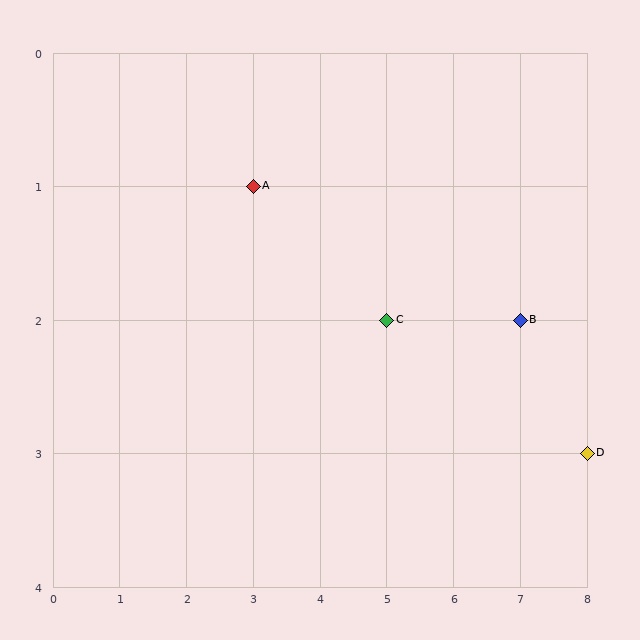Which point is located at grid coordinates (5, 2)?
Point C is at (5, 2).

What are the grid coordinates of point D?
Point D is at grid coordinates (8, 3).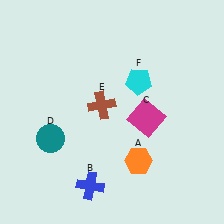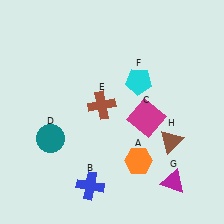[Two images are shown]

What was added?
A magenta triangle (G), a brown triangle (H) were added in Image 2.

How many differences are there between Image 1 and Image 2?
There are 2 differences between the two images.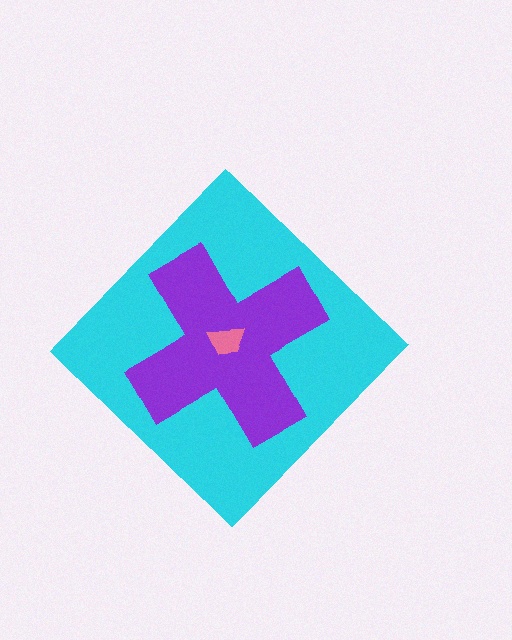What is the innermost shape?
The pink trapezoid.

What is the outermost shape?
The cyan diamond.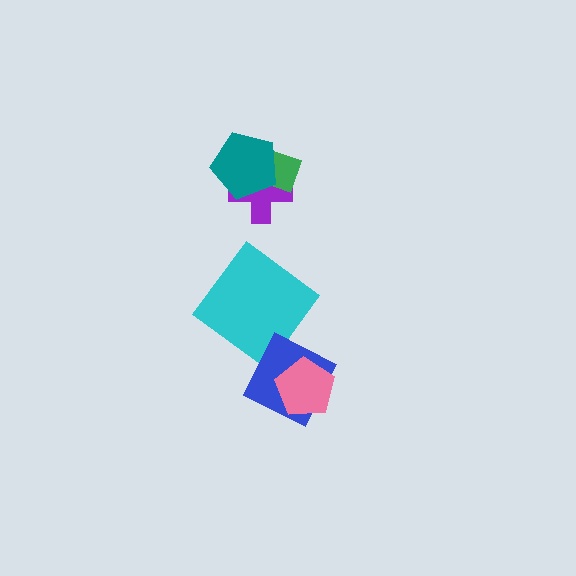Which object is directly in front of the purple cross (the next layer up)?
The green rectangle is directly in front of the purple cross.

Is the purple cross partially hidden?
Yes, it is partially covered by another shape.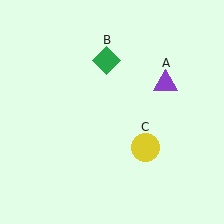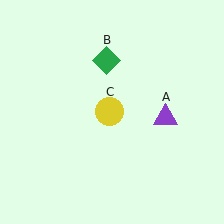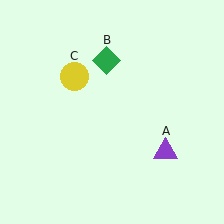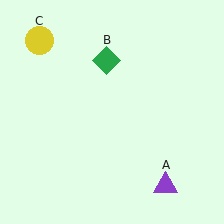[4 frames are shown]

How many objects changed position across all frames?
2 objects changed position: purple triangle (object A), yellow circle (object C).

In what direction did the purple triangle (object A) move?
The purple triangle (object A) moved down.